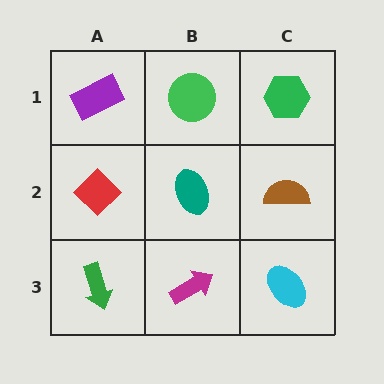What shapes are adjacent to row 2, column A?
A purple rectangle (row 1, column A), a green arrow (row 3, column A), a teal ellipse (row 2, column B).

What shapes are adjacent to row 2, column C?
A green hexagon (row 1, column C), a cyan ellipse (row 3, column C), a teal ellipse (row 2, column B).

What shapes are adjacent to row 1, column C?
A brown semicircle (row 2, column C), a green circle (row 1, column B).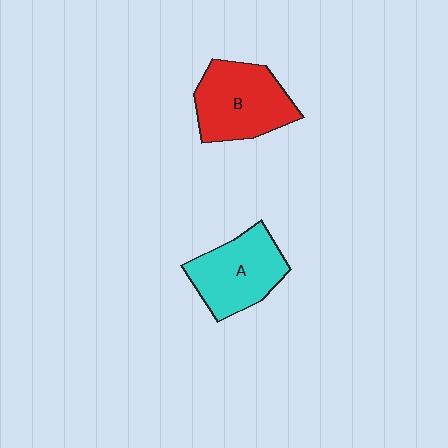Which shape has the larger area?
Shape B (red).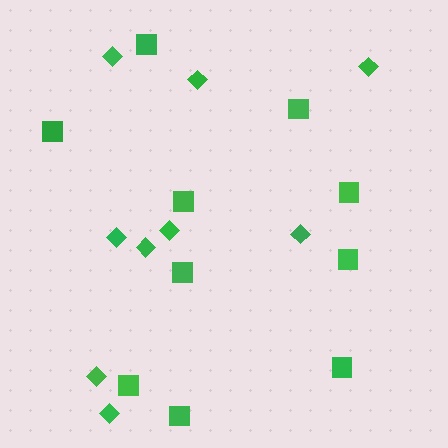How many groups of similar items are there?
There are 2 groups: one group of diamonds (9) and one group of squares (10).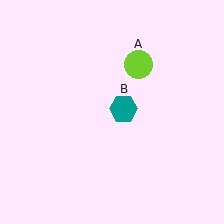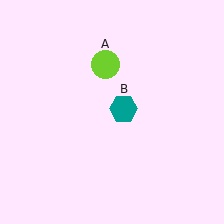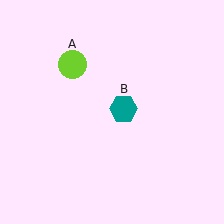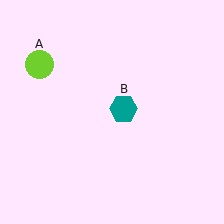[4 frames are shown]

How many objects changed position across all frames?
1 object changed position: lime circle (object A).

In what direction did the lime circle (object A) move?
The lime circle (object A) moved left.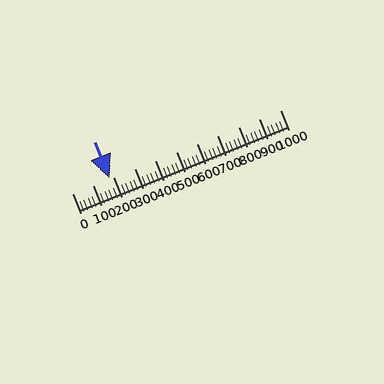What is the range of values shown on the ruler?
The ruler shows values from 0 to 1000.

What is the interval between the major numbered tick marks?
The major tick marks are spaced 100 units apart.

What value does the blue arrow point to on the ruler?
The blue arrow points to approximately 180.